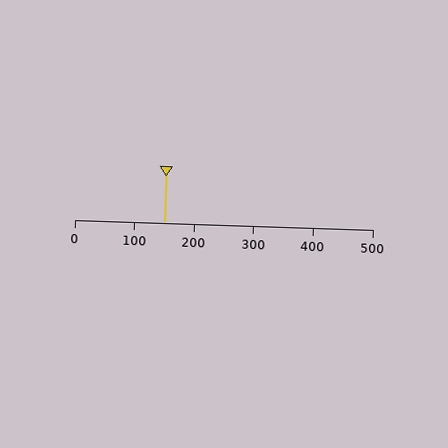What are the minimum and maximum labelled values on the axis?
The axis runs from 0 to 500.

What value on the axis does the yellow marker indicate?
The marker indicates approximately 150.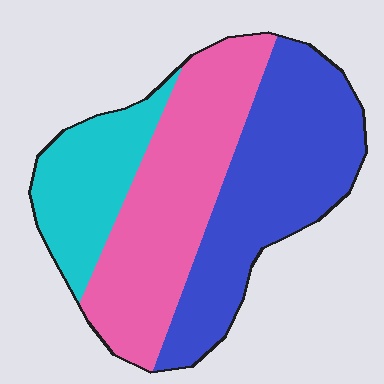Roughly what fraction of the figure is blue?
Blue takes up about two fifths (2/5) of the figure.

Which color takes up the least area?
Cyan, at roughly 20%.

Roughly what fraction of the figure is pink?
Pink covers roughly 40% of the figure.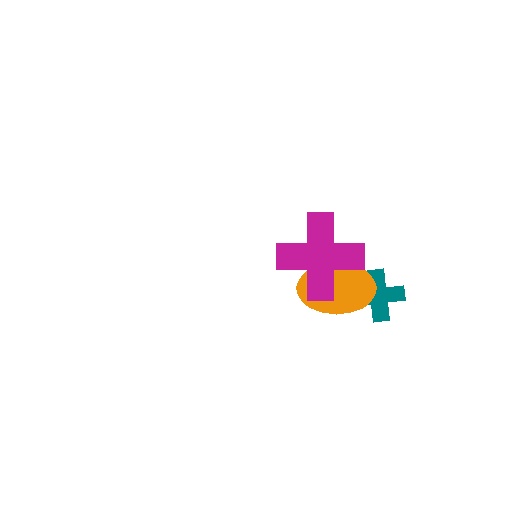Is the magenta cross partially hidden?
No, no other shape covers it.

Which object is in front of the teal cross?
The orange ellipse is in front of the teal cross.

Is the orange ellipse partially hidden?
Yes, it is partially covered by another shape.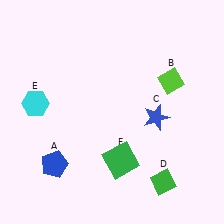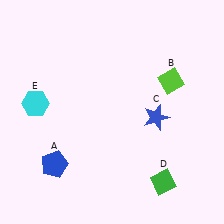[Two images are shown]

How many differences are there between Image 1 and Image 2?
There is 1 difference between the two images.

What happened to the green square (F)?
The green square (F) was removed in Image 2. It was in the bottom-right area of Image 1.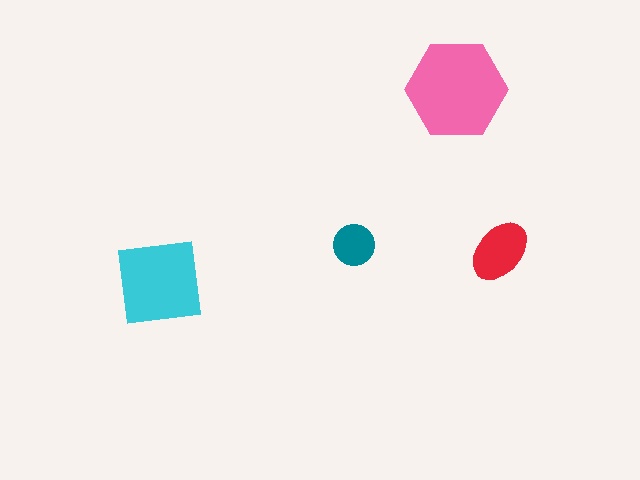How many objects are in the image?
There are 4 objects in the image.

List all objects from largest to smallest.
The pink hexagon, the cyan square, the red ellipse, the teal circle.